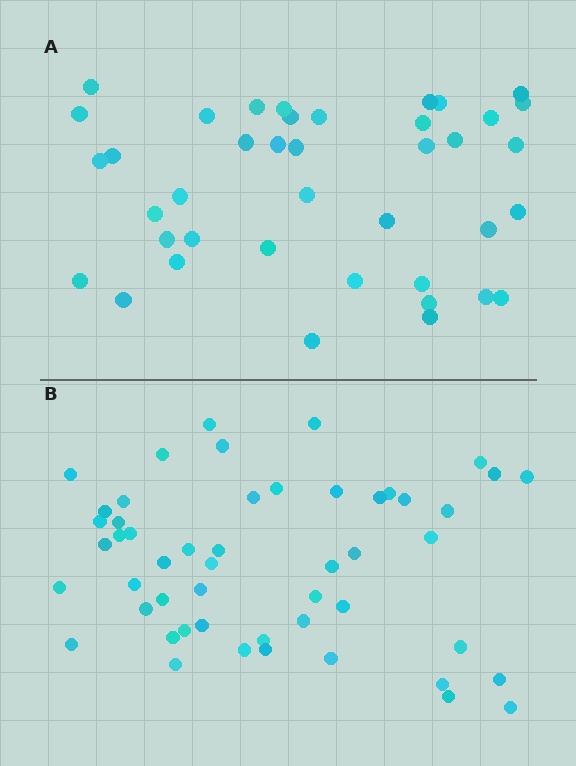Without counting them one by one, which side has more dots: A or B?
Region B (the bottom region) has more dots.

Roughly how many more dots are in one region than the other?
Region B has roughly 12 or so more dots than region A.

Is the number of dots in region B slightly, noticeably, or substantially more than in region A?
Region B has noticeably more, but not dramatically so. The ratio is roughly 1.3 to 1.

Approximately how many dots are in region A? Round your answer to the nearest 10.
About 40 dots.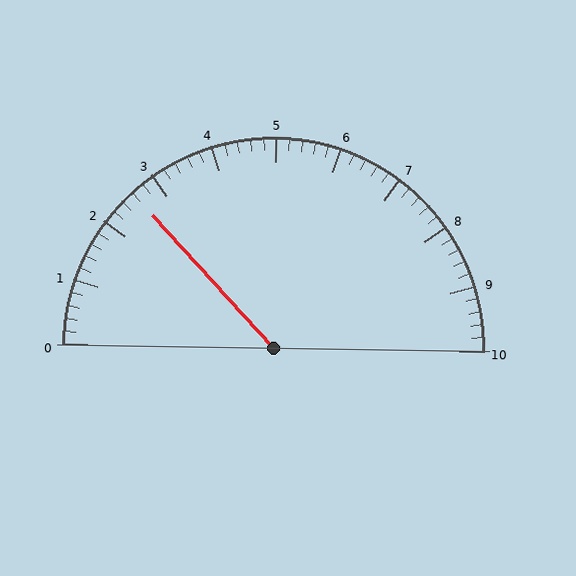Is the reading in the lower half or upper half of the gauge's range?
The reading is in the lower half of the range (0 to 10).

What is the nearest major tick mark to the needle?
The nearest major tick mark is 3.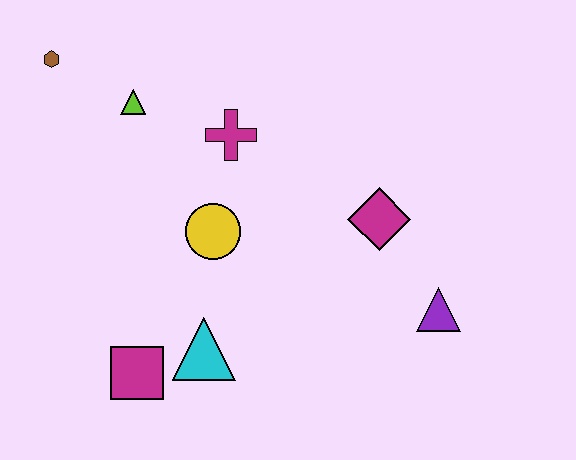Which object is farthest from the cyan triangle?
The brown hexagon is farthest from the cyan triangle.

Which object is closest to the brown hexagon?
The lime triangle is closest to the brown hexagon.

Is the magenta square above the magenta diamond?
No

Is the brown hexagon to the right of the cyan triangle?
No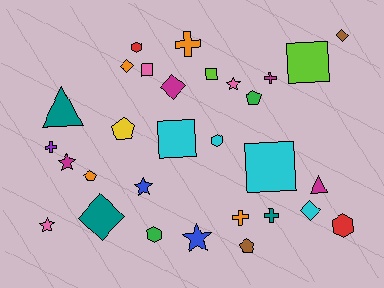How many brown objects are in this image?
There are 2 brown objects.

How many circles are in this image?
There are no circles.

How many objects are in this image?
There are 30 objects.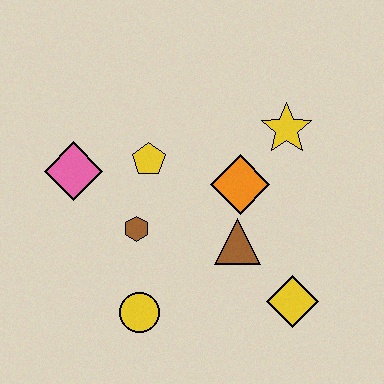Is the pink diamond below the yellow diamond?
No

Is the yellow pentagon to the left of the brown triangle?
Yes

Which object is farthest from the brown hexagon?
The yellow star is farthest from the brown hexagon.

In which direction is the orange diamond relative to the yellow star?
The orange diamond is below the yellow star.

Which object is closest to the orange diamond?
The brown triangle is closest to the orange diamond.